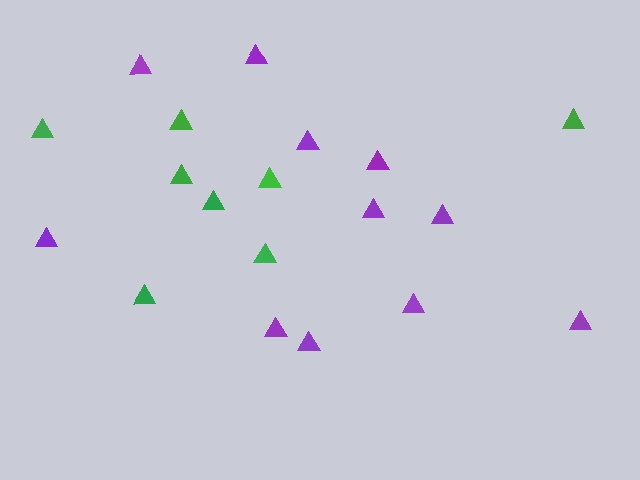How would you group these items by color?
There are 2 groups: one group of green triangles (8) and one group of purple triangles (11).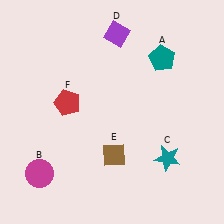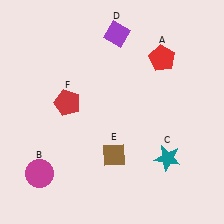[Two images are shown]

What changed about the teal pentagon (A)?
In Image 1, A is teal. In Image 2, it changed to red.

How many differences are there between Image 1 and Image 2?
There is 1 difference between the two images.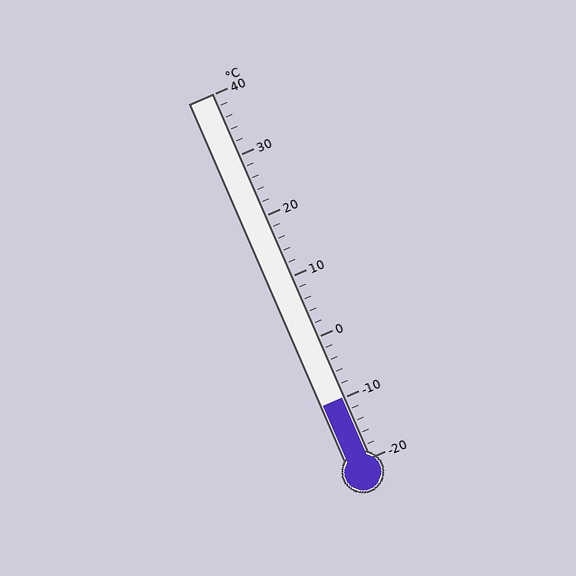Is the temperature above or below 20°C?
The temperature is below 20°C.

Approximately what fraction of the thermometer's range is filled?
The thermometer is filled to approximately 15% of its range.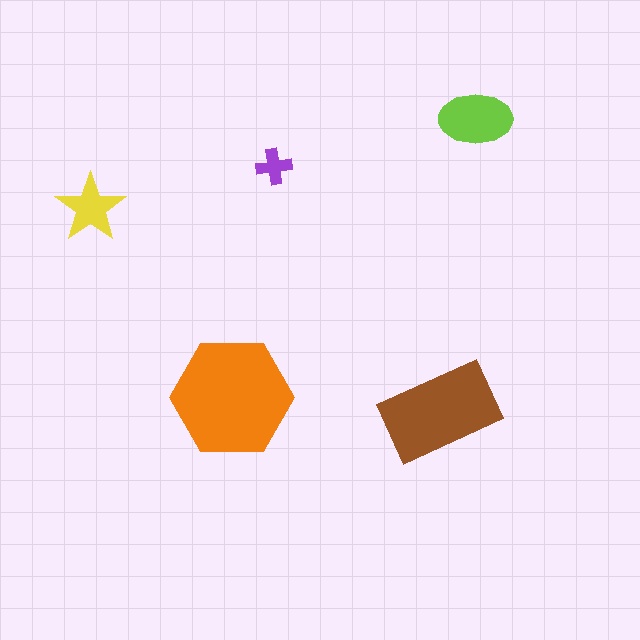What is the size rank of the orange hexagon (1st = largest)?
1st.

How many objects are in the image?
There are 5 objects in the image.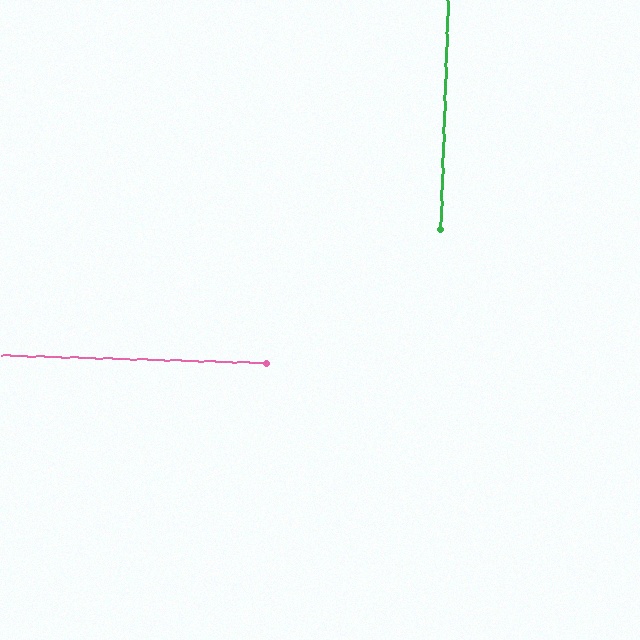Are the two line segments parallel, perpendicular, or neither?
Perpendicular — they meet at approximately 90°.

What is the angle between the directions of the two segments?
Approximately 90 degrees.